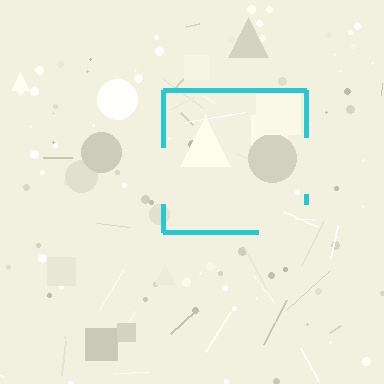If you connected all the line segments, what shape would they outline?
They would outline a square.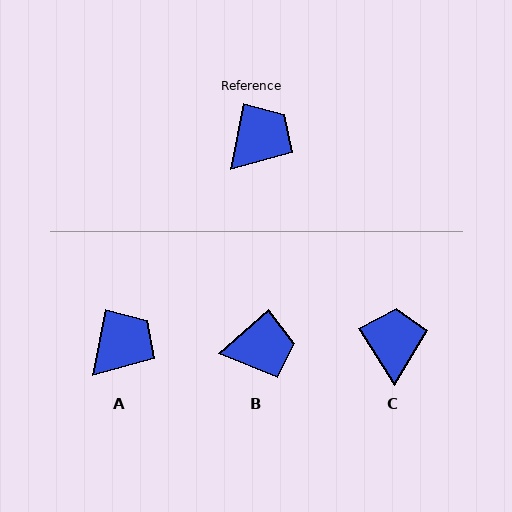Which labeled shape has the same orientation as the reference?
A.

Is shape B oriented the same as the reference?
No, it is off by about 38 degrees.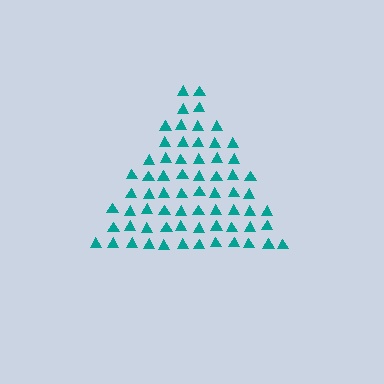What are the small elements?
The small elements are triangles.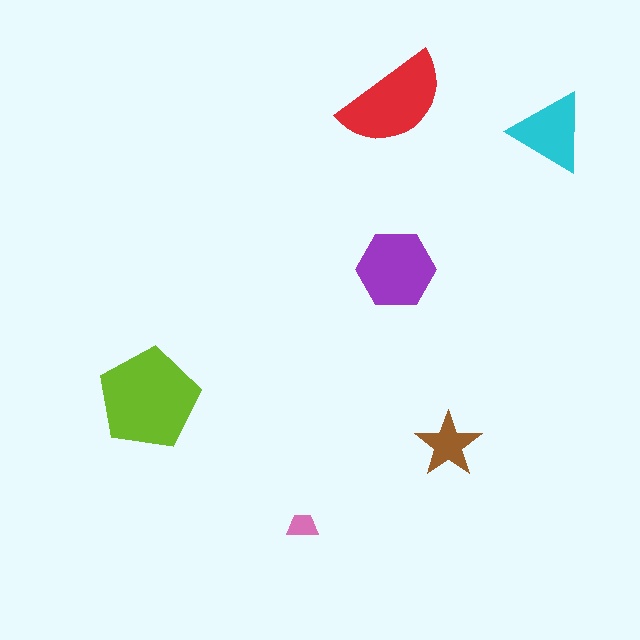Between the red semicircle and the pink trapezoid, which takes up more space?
The red semicircle.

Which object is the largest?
The lime pentagon.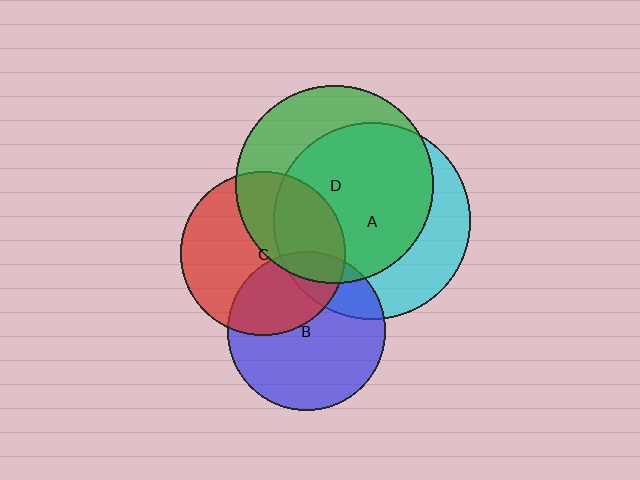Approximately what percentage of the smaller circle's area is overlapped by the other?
Approximately 40%.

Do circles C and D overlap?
Yes.